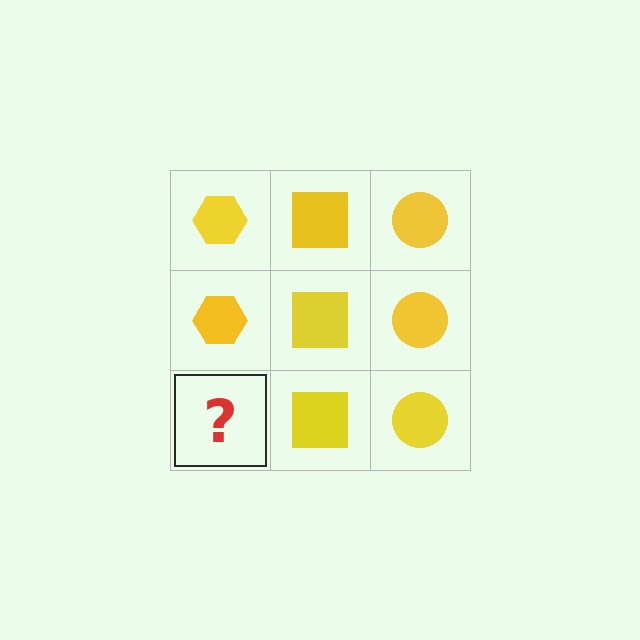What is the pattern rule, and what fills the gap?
The rule is that each column has a consistent shape. The gap should be filled with a yellow hexagon.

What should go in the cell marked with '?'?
The missing cell should contain a yellow hexagon.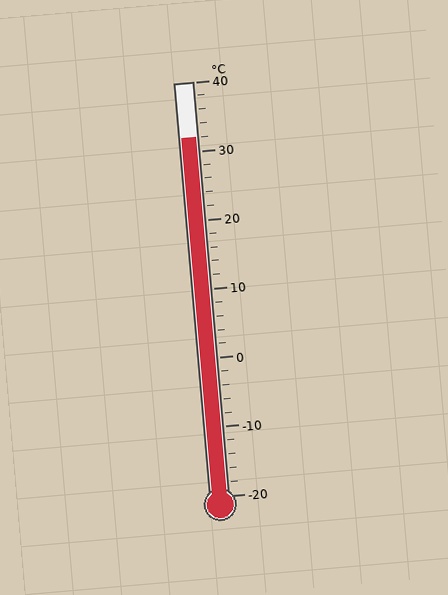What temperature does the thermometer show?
The thermometer shows approximately 32°C.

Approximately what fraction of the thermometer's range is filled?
The thermometer is filled to approximately 85% of its range.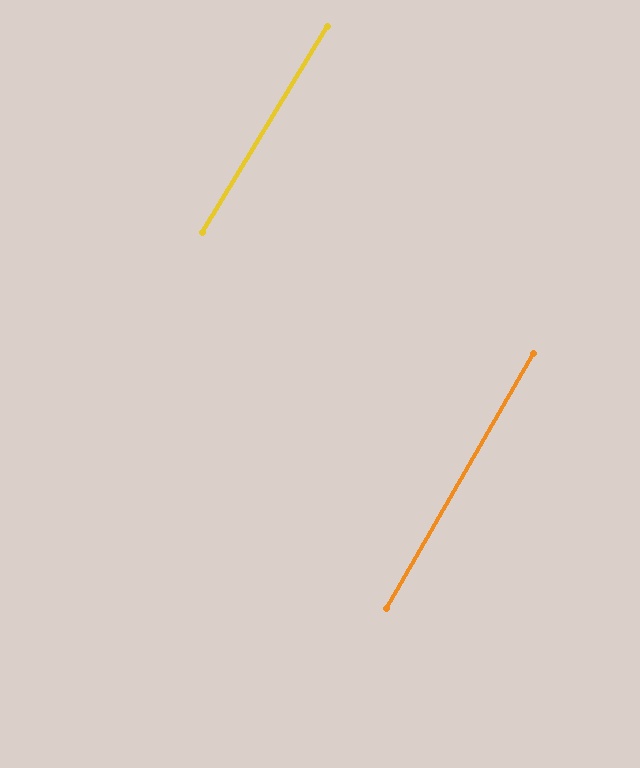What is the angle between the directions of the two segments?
Approximately 1 degree.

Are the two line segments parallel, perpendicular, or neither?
Parallel — their directions differ by only 1.1°.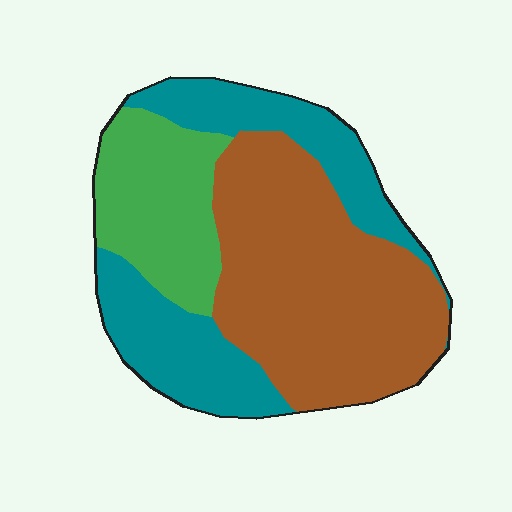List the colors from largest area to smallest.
From largest to smallest: brown, teal, green.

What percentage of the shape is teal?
Teal takes up between a quarter and a half of the shape.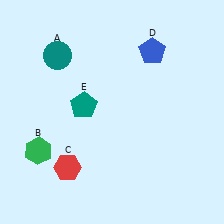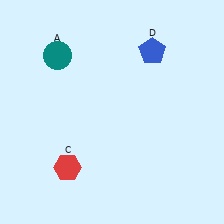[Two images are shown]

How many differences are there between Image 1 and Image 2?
There are 2 differences between the two images.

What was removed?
The teal pentagon (E), the green hexagon (B) were removed in Image 2.